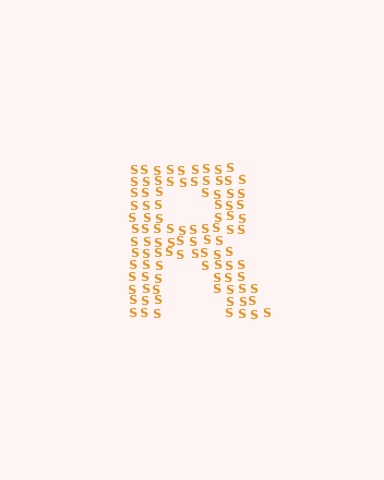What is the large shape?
The large shape is the letter R.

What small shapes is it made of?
It is made of small letter S's.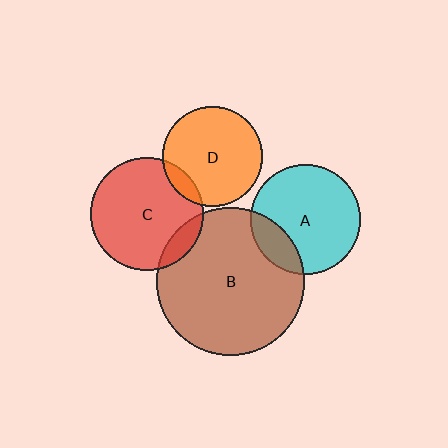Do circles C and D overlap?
Yes.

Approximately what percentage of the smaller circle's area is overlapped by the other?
Approximately 10%.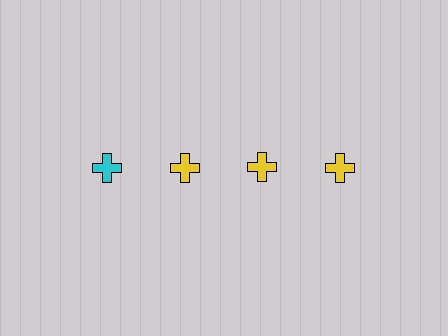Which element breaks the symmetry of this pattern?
The cyan cross in the top row, leftmost column breaks the symmetry. All other shapes are yellow crosses.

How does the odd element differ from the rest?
It has a different color: cyan instead of yellow.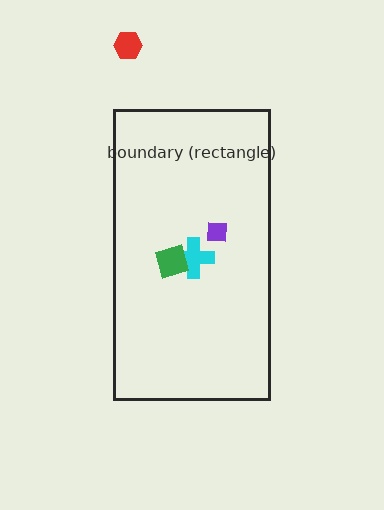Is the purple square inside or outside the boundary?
Inside.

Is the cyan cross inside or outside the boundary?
Inside.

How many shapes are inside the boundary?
3 inside, 1 outside.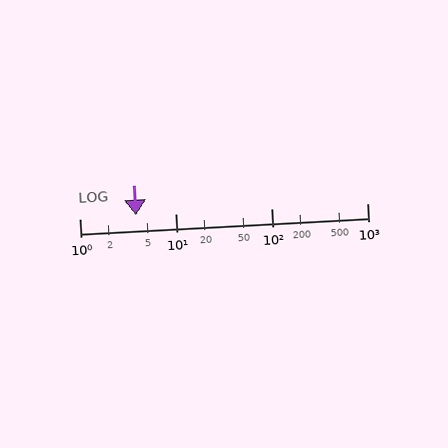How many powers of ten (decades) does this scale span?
The scale spans 3 decades, from 1 to 1000.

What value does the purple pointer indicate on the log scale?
The pointer indicates approximately 3.9.